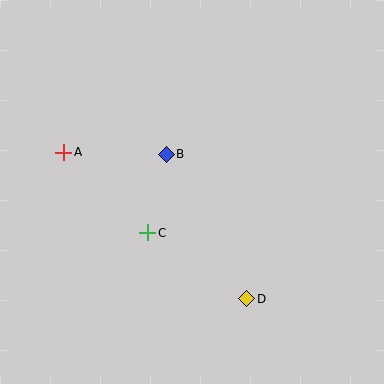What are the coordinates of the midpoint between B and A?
The midpoint between B and A is at (115, 153).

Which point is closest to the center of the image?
Point B at (166, 154) is closest to the center.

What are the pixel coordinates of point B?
Point B is at (166, 154).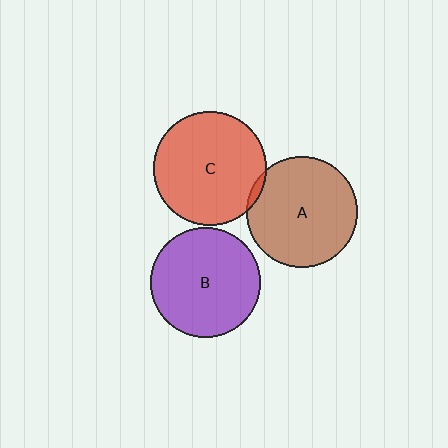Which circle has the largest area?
Circle C (red).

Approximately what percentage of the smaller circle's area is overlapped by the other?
Approximately 5%.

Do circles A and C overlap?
Yes.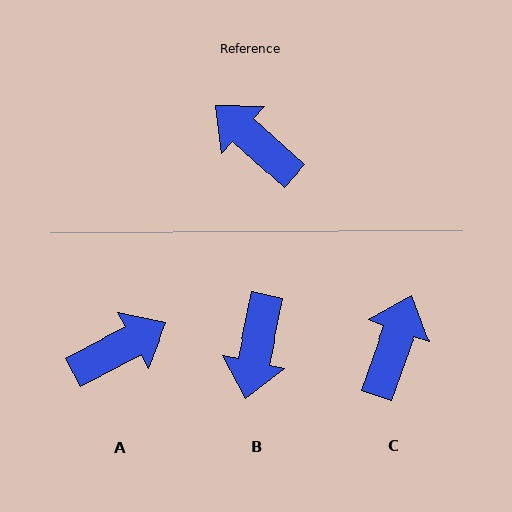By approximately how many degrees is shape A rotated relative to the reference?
Approximately 110 degrees clockwise.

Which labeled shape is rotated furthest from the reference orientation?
B, about 120 degrees away.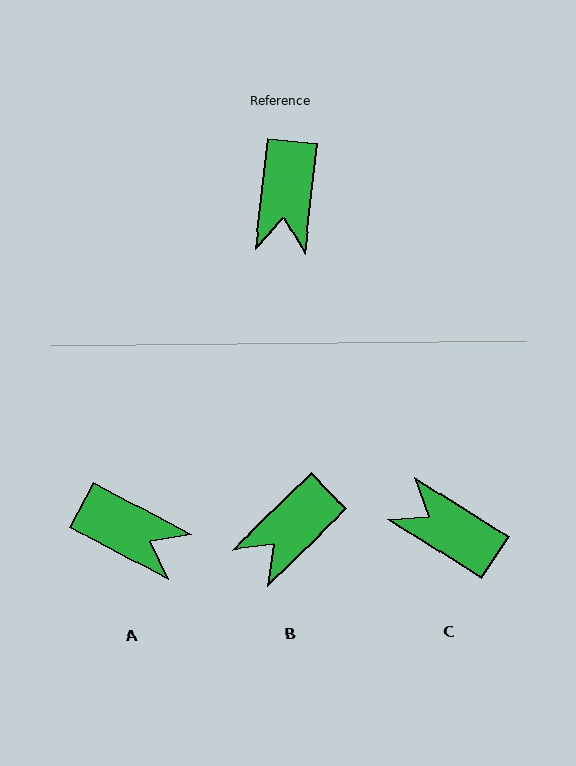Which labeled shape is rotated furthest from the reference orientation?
C, about 117 degrees away.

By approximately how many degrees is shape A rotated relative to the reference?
Approximately 68 degrees counter-clockwise.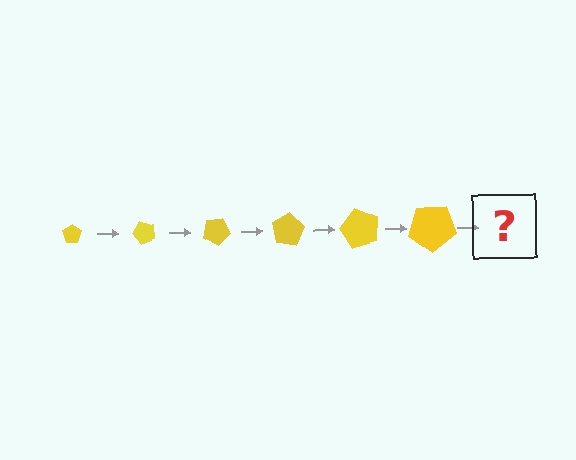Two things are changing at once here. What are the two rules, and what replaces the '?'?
The two rules are that the pentagon grows larger each step and it rotates 50 degrees each step. The '?' should be a pentagon, larger than the previous one and rotated 300 degrees from the start.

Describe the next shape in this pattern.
It should be a pentagon, larger than the previous one and rotated 300 degrees from the start.